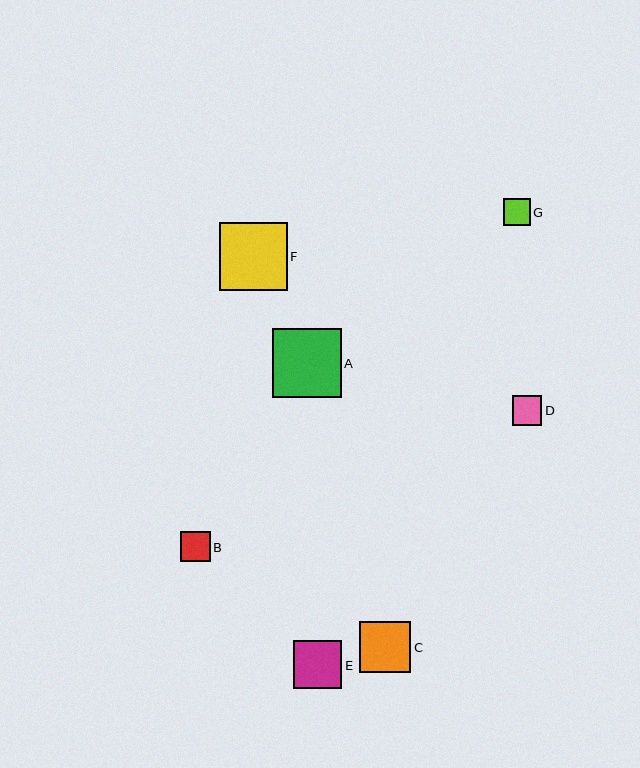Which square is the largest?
Square A is the largest with a size of approximately 69 pixels.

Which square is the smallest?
Square G is the smallest with a size of approximately 27 pixels.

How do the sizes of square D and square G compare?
Square D and square G are approximately the same size.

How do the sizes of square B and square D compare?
Square B and square D are approximately the same size.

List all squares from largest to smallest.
From largest to smallest: A, F, C, E, B, D, G.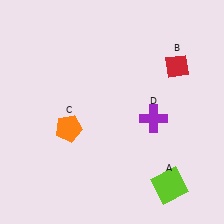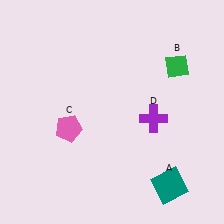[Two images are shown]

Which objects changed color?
A changed from lime to teal. B changed from red to green. C changed from orange to pink.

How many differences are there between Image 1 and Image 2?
There are 3 differences between the two images.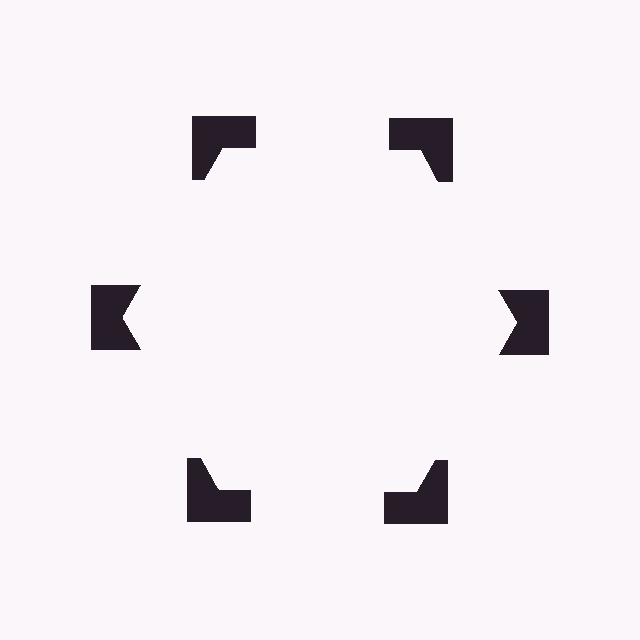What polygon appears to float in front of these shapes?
An illusory hexagon — its edges are inferred from the aligned wedge cuts in the notched squares, not physically drawn.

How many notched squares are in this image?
There are 6 — one at each vertex of the illusory hexagon.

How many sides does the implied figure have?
6 sides.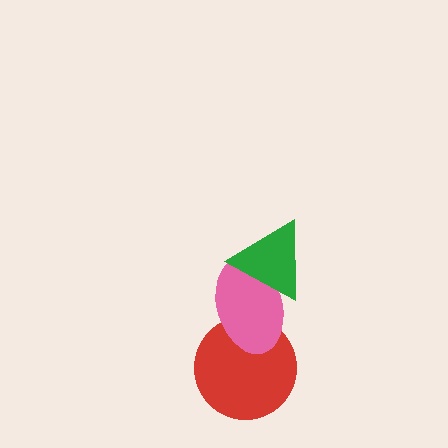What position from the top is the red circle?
The red circle is 3rd from the top.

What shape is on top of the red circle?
The pink ellipse is on top of the red circle.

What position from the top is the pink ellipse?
The pink ellipse is 2nd from the top.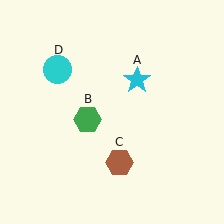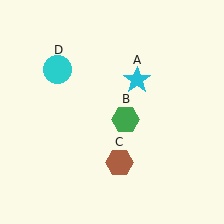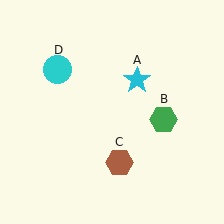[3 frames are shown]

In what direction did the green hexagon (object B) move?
The green hexagon (object B) moved right.